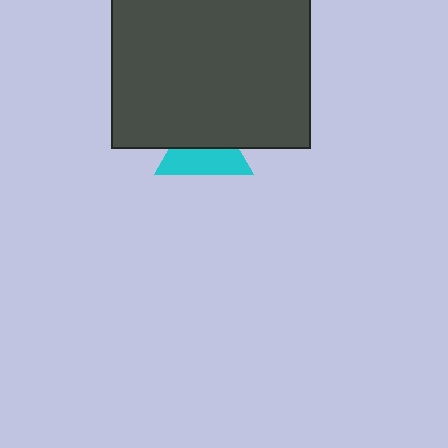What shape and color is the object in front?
The object in front is a dark gray rectangle.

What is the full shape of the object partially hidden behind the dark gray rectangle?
The partially hidden object is a cyan triangle.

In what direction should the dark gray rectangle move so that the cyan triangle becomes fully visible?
The dark gray rectangle should move up. That is the shortest direction to clear the overlap and leave the cyan triangle fully visible.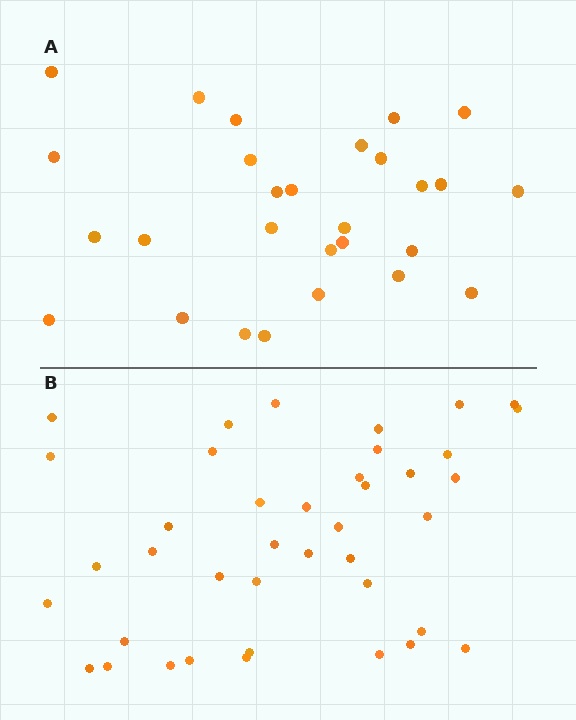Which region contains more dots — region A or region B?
Region B (the bottom region) has more dots.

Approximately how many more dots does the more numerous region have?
Region B has roughly 12 or so more dots than region A.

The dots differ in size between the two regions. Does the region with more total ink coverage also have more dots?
No. Region A has more total ink coverage because its dots are larger, but region B actually contains more individual dots. Total area can be misleading — the number of items is what matters here.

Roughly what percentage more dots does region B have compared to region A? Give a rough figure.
About 45% more.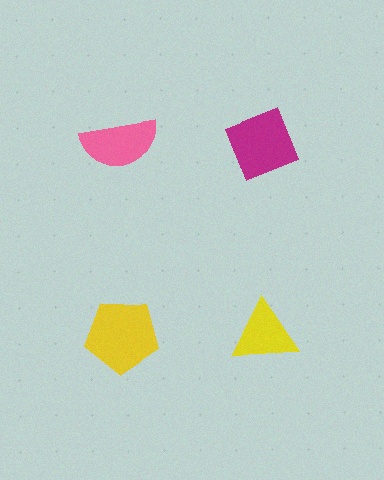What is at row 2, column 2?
A yellow triangle.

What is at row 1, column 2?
A magenta diamond.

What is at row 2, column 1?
A yellow pentagon.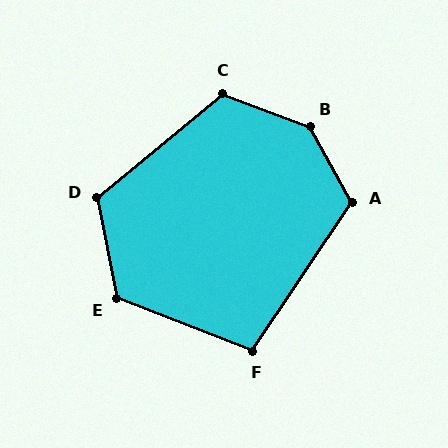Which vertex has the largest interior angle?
B, at approximately 139 degrees.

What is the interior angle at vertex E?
Approximately 123 degrees (obtuse).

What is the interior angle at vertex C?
Approximately 120 degrees (obtuse).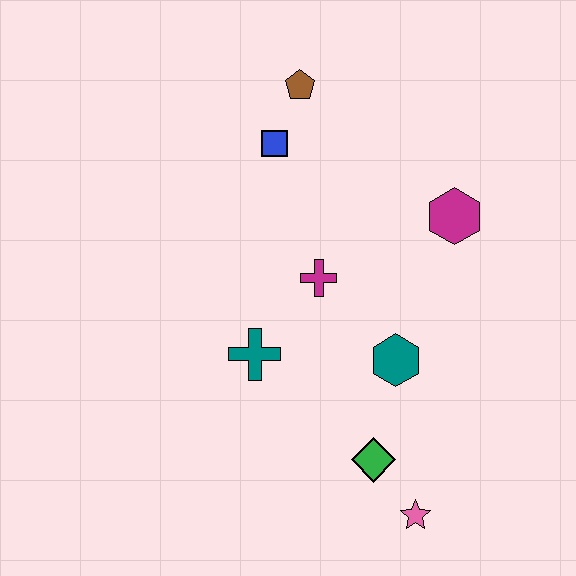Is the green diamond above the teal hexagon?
No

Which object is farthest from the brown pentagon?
The pink star is farthest from the brown pentagon.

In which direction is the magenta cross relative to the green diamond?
The magenta cross is above the green diamond.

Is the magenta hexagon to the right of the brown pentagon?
Yes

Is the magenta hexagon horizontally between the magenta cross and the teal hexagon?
No